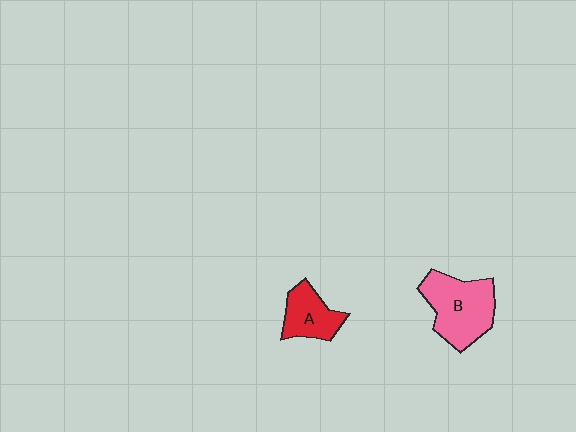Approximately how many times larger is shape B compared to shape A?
Approximately 1.7 times.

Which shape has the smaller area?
Shape A (red).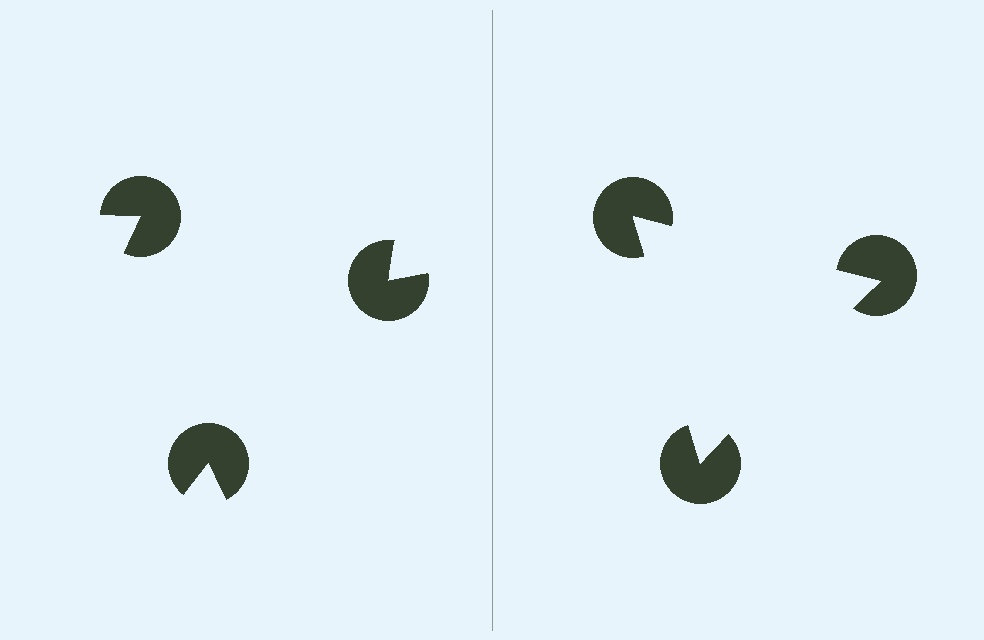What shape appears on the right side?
An illusory triangle.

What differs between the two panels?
The pac-man discs are positioned identically on both sides; only the wedge orientations differ. On the right they align to a triangle; on the left they are misaligned.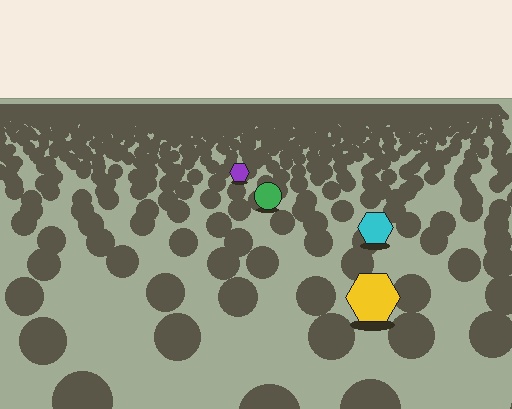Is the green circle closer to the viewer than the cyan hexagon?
No. The cyan hexagon is closer — you can tell from the texture gradient: the ground texture is coarser near it.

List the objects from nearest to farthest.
From nearest to farthest: the yellow hexagon, the cyan hexagon, the green circle, the purple hexagon.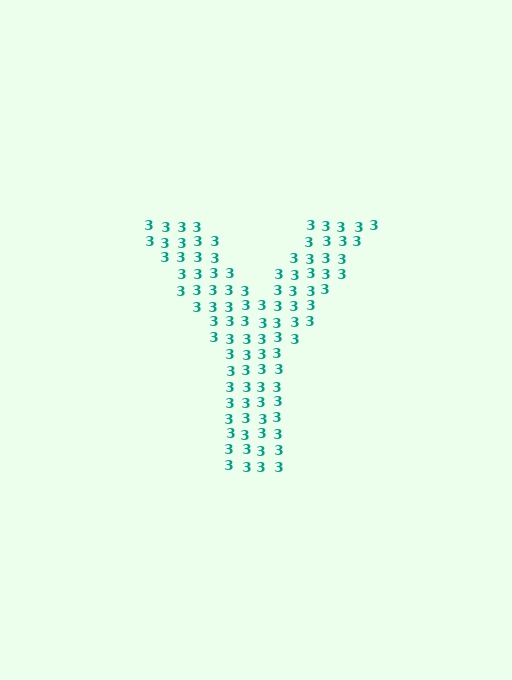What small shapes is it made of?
It is made of small digit 3's.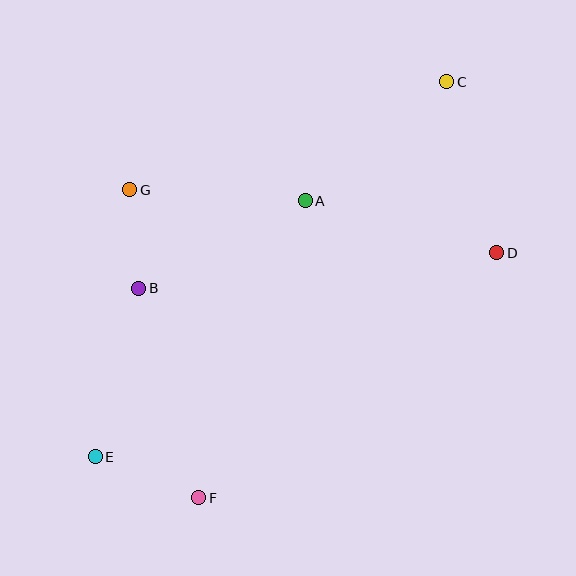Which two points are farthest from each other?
Points C and E are farthest from each other.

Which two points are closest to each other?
Points B and G are closest to each other.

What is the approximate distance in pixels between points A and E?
The distance between A and E is approximately 331 pixels.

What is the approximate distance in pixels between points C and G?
The distance between C and G is approximately 335 pixels.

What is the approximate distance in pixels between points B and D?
The distance between B and D is approximately 360 pixels.